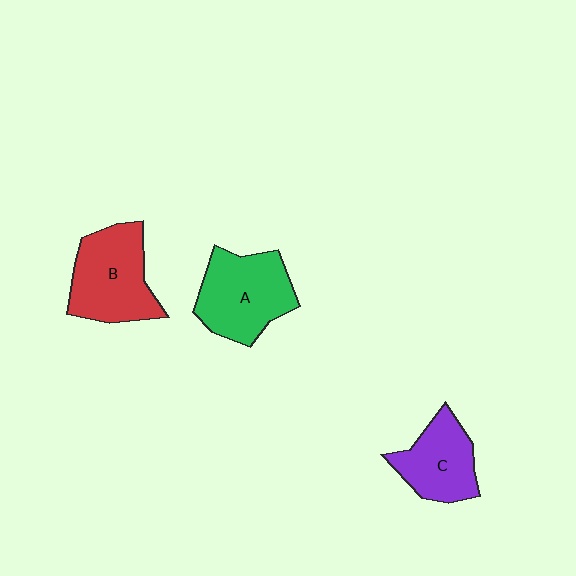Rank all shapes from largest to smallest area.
From largest to smallest: A (green), B (red), C (purple).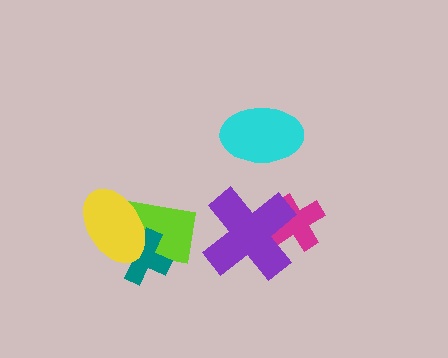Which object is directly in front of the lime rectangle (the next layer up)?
The teal cross is directly in front of the lime rectangle.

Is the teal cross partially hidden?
Yes, it is partially covered by another shape.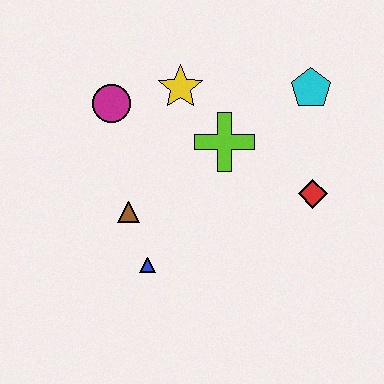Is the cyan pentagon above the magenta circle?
Yes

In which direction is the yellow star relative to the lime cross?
The yellow star is above the lime cross.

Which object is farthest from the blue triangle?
The cyan pentagon is farthest from the blue triangle.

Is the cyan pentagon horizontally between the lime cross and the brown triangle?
No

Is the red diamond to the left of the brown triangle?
No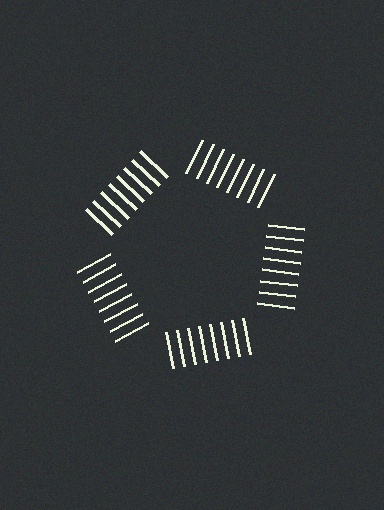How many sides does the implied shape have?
5 sides — the line-ends trace a pentagon.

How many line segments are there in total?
40 — 8 along each of the 5 edges.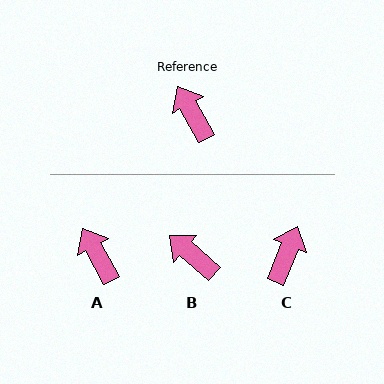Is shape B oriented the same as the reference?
No, it is off by about 21 degrees.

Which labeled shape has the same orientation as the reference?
A.